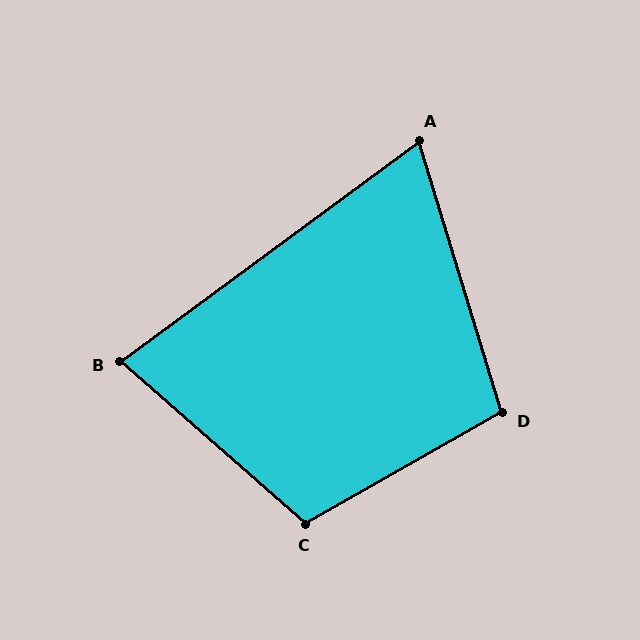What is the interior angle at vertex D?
Approximately 103 degrees (obtuse).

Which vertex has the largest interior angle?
C, at approximately 109 degrees.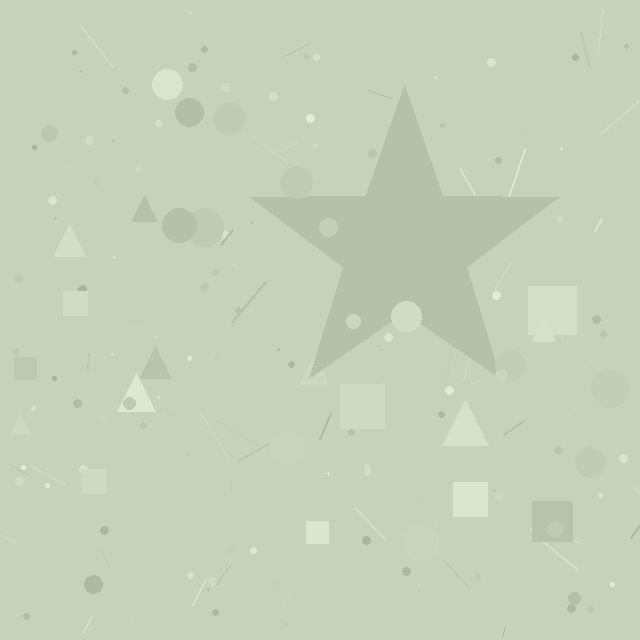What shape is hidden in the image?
A star is hidden in the image.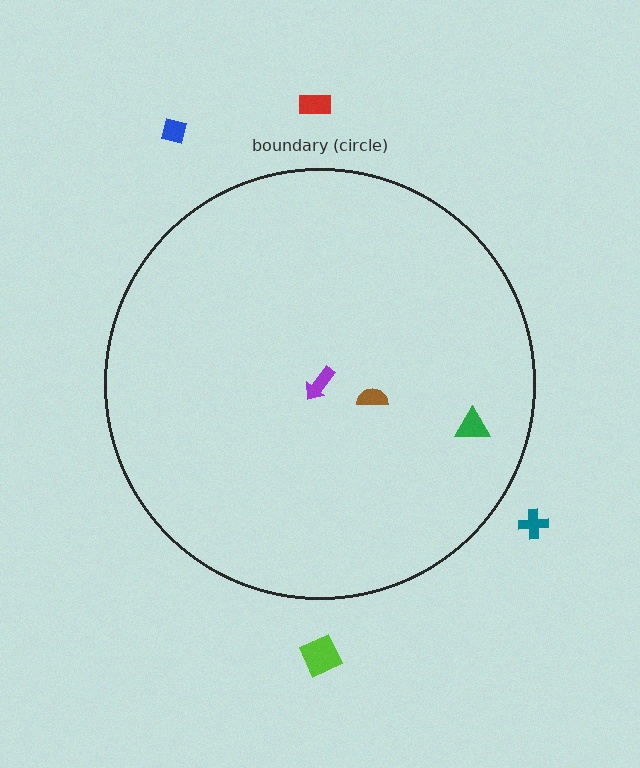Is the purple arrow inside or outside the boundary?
Inside.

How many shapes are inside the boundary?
3 inside, 4 outside.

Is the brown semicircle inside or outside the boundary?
Inside.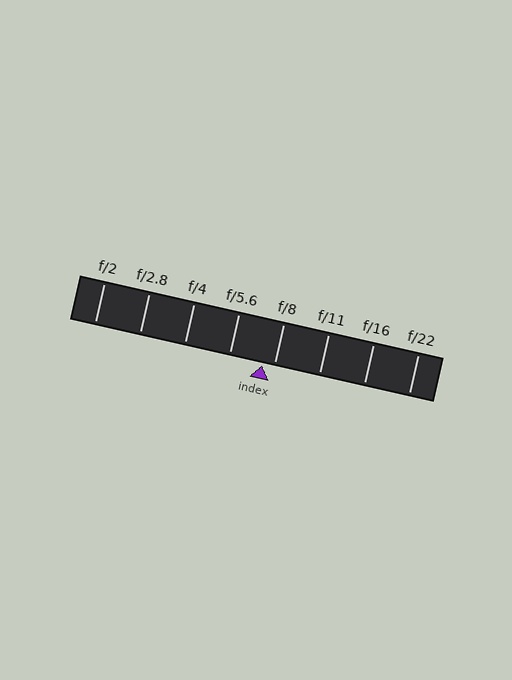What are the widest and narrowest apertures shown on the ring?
The widest aperture shown is f/2 and the narrowest is f/22.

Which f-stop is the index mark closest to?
The index mark is closest to f/8.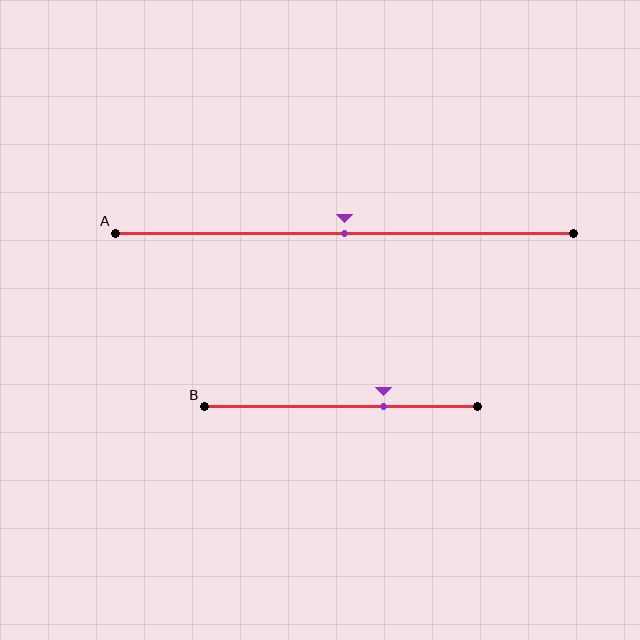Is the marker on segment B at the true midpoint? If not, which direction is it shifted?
No, the marker on segment B is shifted to the right by about 15% of the segment length.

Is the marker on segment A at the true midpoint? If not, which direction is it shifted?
Yes, the marker on segment A is at the true midpoint.